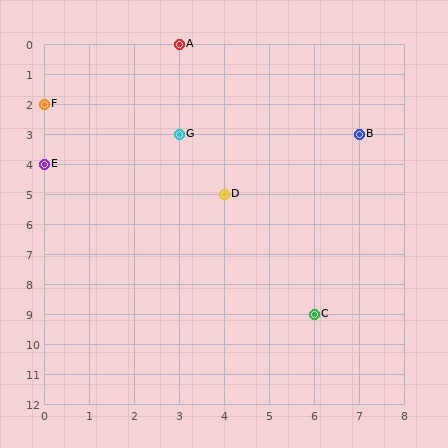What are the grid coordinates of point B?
Point B is at grid coordinates (7, 3).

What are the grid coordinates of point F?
Point F is at grid coordinates (0, 2).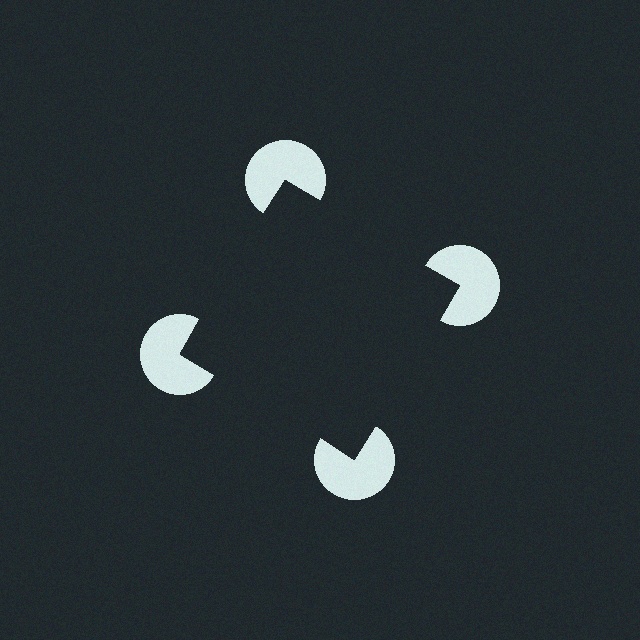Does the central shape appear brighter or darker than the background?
It typically appears slightly darker than the background, even though no actual brightness change is drawn.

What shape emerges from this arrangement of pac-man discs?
An illusory square — its edges are inferred from the aligned wedge cuts in the pac-man discs, not physically drawn.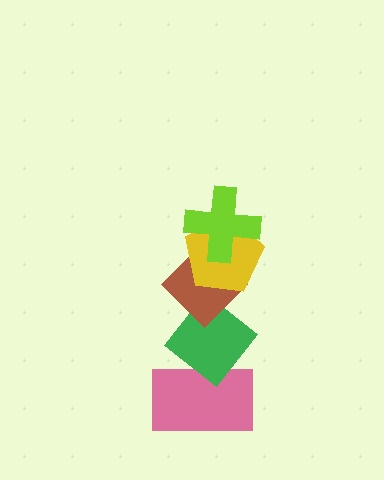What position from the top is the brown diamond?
The brown diamond is 3rd from the top.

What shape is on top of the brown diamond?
The yellow pentagon is on top of the brown diamond.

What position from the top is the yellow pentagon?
The yellow pentagon is 2nd from the top.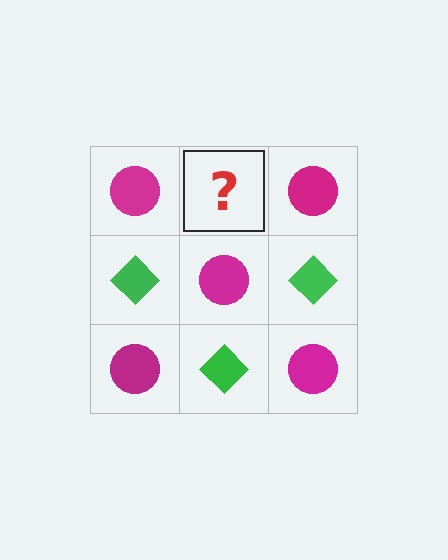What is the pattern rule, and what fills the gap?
The rule is that it alternates magenta circle and green diamond in a checkerboard pattern. The gap should be filled with a green diamond.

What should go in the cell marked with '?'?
The missing cell should contain a green diamond.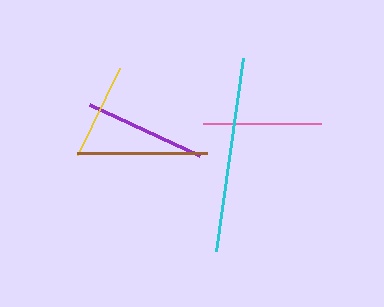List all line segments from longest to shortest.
From longest to shortest: cyan, brown, purple, pink, yellow.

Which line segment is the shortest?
The yellow line is the shortest at approximately 97 pixels.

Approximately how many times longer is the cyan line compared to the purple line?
The cyan line is approximately 1.6 times the length of the purple line.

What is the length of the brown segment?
The brown segment is approximately 130 pixels long.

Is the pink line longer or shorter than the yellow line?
The pink line is longer than the yellow line.